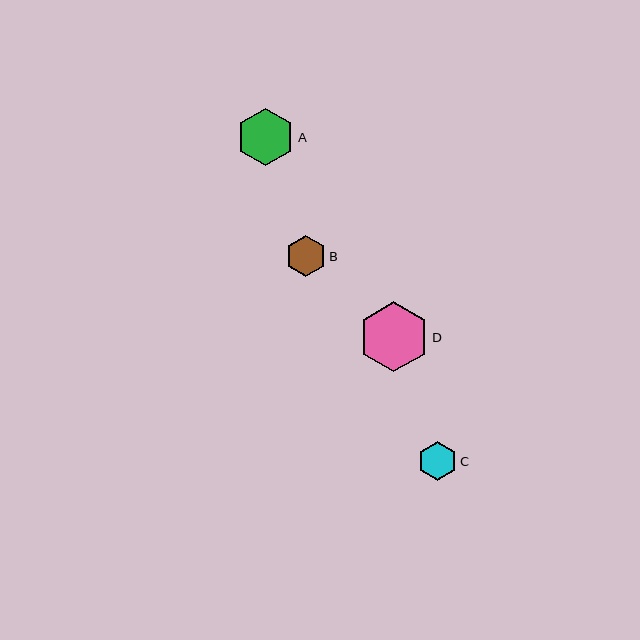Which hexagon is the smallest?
Hexagon C is the smallest with a size of approximately 39 pixels.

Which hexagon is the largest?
Hexagon D is the largest with a size of approximately 70 pixels.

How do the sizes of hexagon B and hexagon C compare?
Hexagon B and hexagon C are approximately the same size.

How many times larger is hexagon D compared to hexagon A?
Hexagon D is approximately 1.2 times the size of hexagon A.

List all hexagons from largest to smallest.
From largest to smallest: D, A, B, C.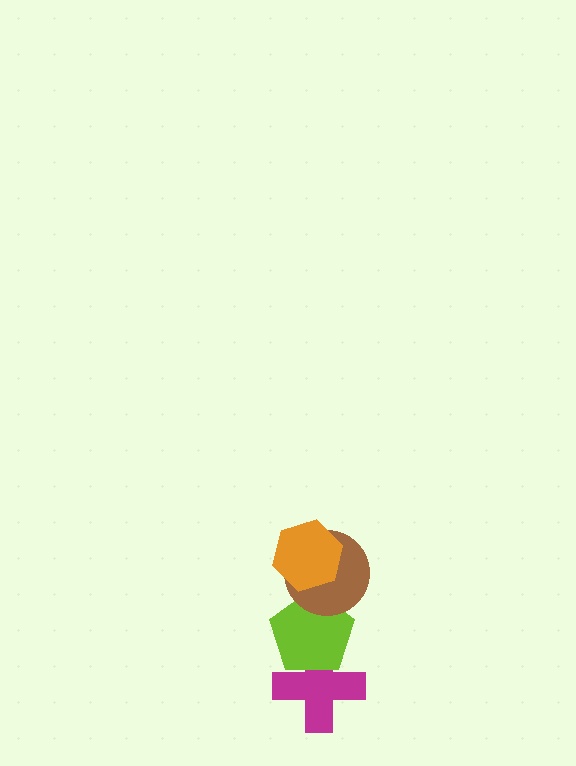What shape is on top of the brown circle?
The orange hexagon is on top of the brown circle.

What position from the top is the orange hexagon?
The orange hexagon is 1st from the top.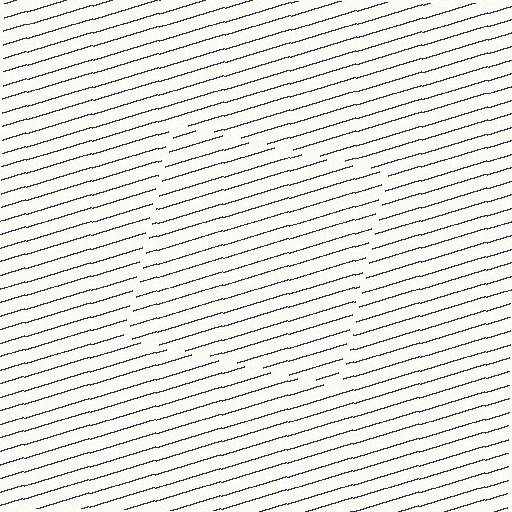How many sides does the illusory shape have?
4 sides — the line-ends trace a square.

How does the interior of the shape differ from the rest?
The interior of the shape contains the same grating, shifted by half a period — the contour is defined by the phase discontinuity where line-ends from the inner and outer gratings abut.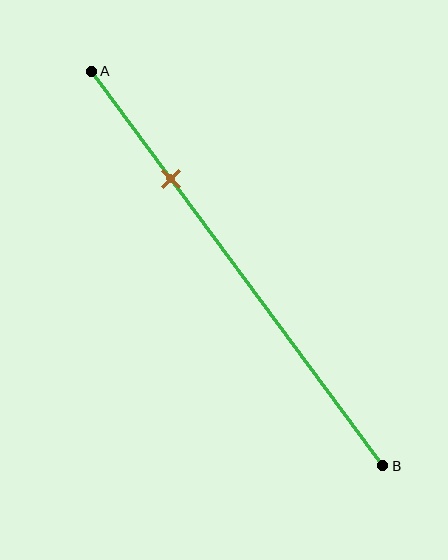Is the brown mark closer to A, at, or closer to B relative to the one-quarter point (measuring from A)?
The brown mark is approximately at the one-quarter point of segment AB.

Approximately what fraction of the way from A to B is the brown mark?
The brown mark is approximately 25% of the way from A to B.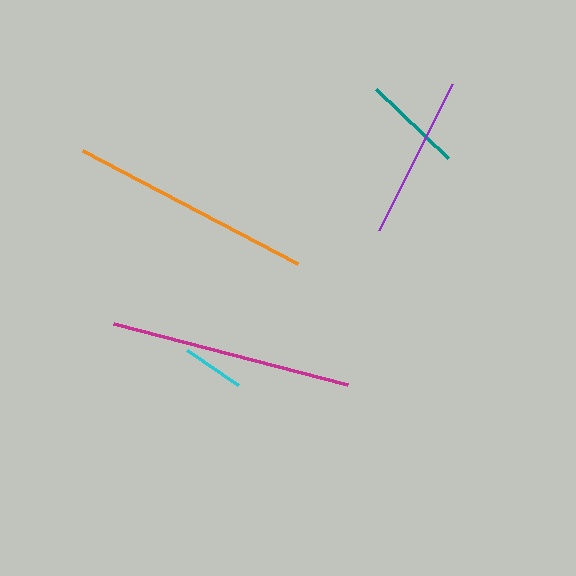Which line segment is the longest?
The orange line is the longest at approximately 243 pixels.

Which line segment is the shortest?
The cyan line is the shortest at approximately 62 pixels.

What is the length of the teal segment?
The teal segment is approximately 100 pixels long.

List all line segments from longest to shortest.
From longest to shortest: orange, magenta, purple, teal, cyan.